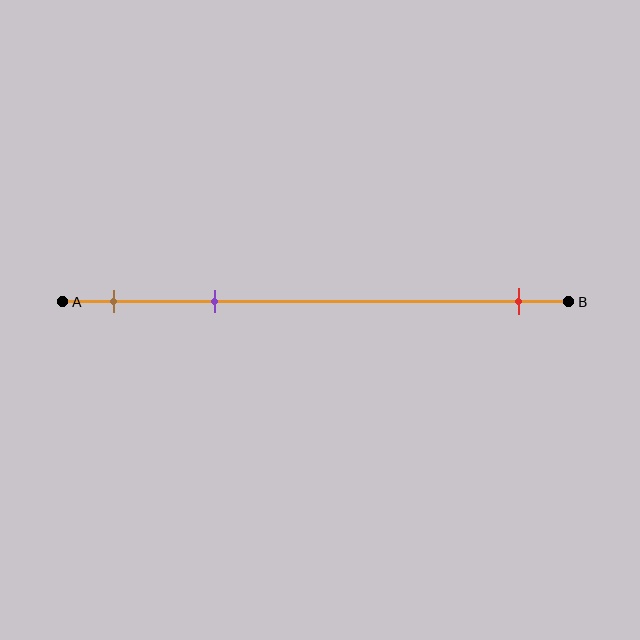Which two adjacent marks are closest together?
The brown and purple marks are the closest adjacent pair.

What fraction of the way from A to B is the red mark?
The red mark is approximately 90% (0.9) of the way from A to B.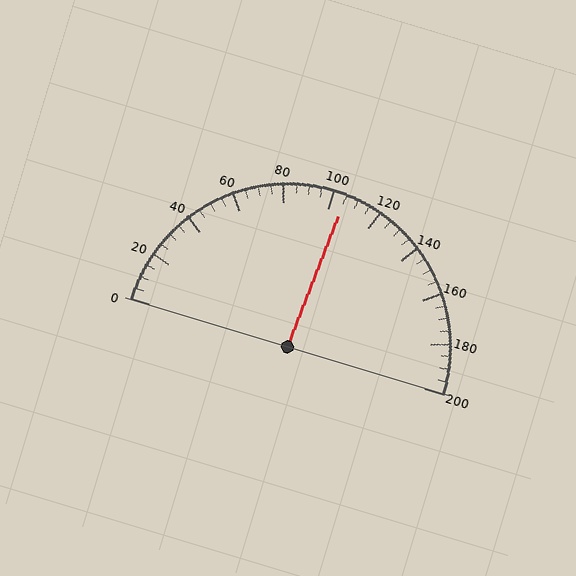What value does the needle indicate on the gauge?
The needle indicates approximately 105.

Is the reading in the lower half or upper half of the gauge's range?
The reading is in the upper half of the range (0 to 200).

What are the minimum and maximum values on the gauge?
The gauge ranges from 0 to 200.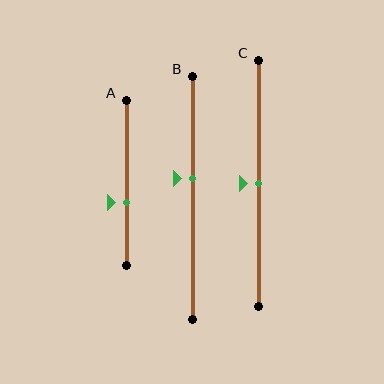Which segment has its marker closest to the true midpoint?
Segment C has its marker closest to the true midpoint.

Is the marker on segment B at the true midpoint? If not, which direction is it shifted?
No, the marker on segment B is shifted upward by about 8% of the segment length.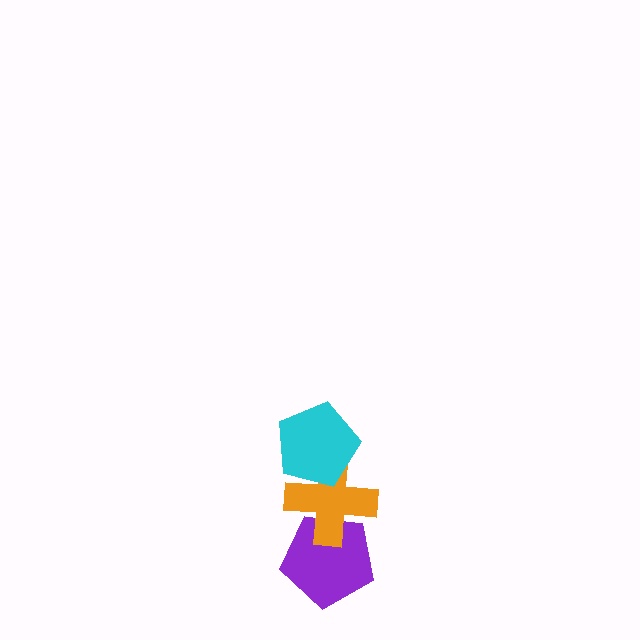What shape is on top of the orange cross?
The cyan pentagon is on top of the orange cross.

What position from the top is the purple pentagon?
The purple pentagon is 3rd from the top.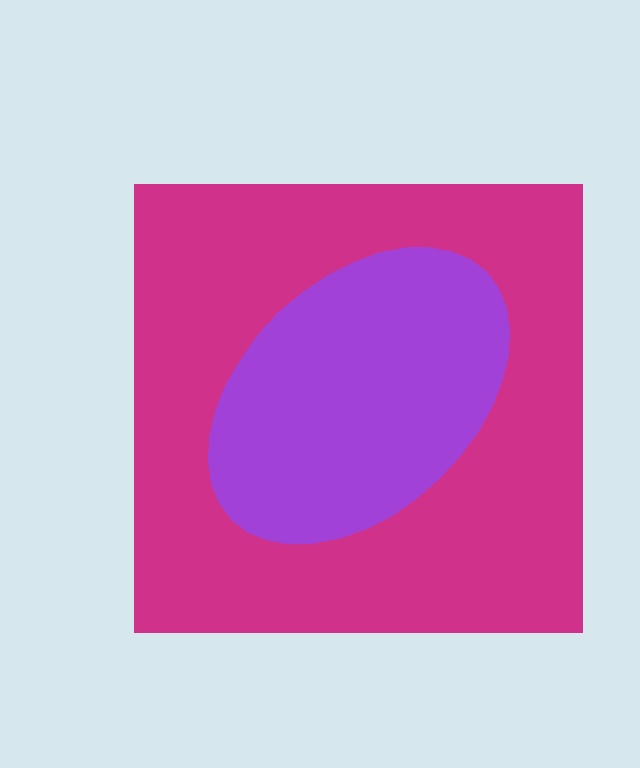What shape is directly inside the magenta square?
The purple ellipse.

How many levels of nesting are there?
2.